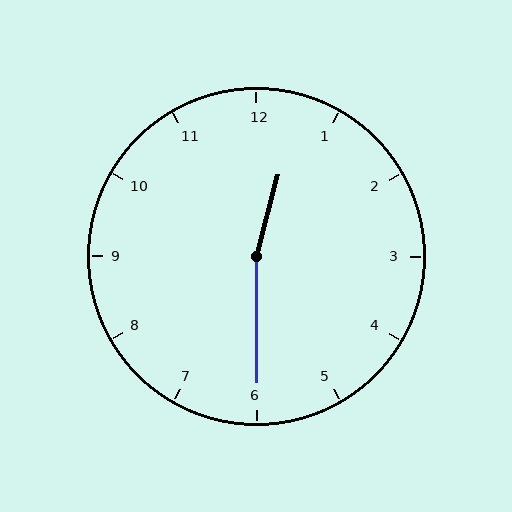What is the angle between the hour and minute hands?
Approximately 165 degrees.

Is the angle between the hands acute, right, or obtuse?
It is obtuse.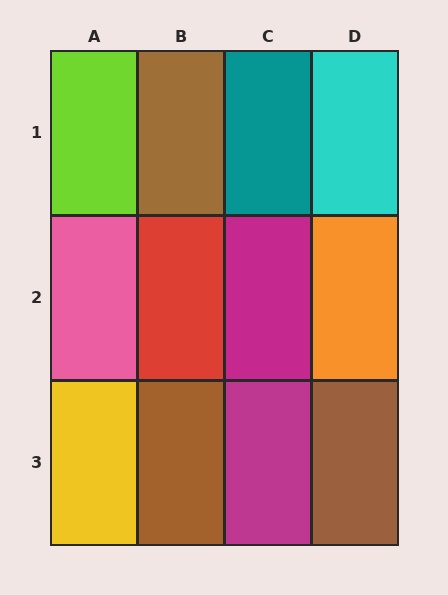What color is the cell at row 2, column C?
Magenta.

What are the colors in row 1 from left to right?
Lime, brown, teal, cyan.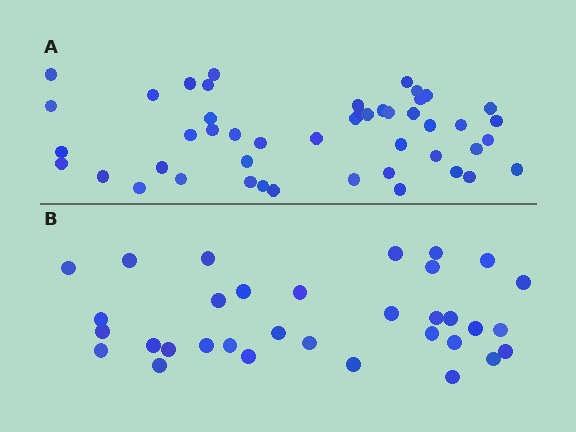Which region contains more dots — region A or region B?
Region A (the top region) has more dots.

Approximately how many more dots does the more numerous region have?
Region A has approximately 15 more dots than region B.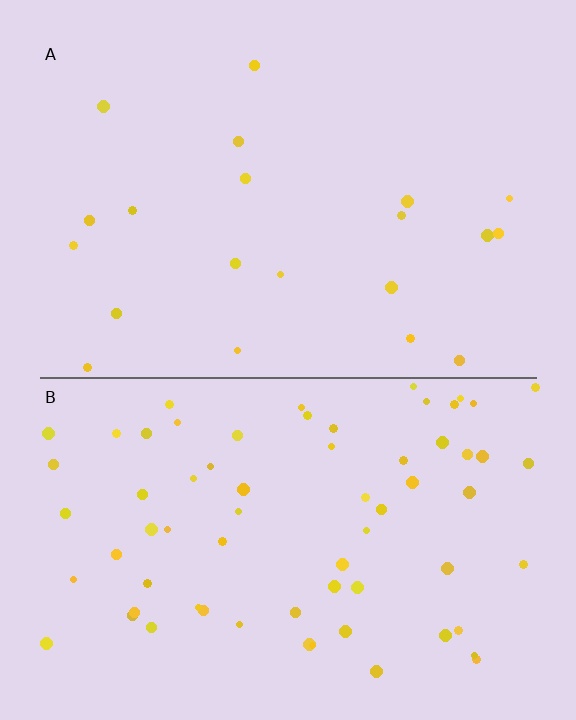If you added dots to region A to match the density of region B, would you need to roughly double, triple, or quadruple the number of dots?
Approximately triple.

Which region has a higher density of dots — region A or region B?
B (the bottom).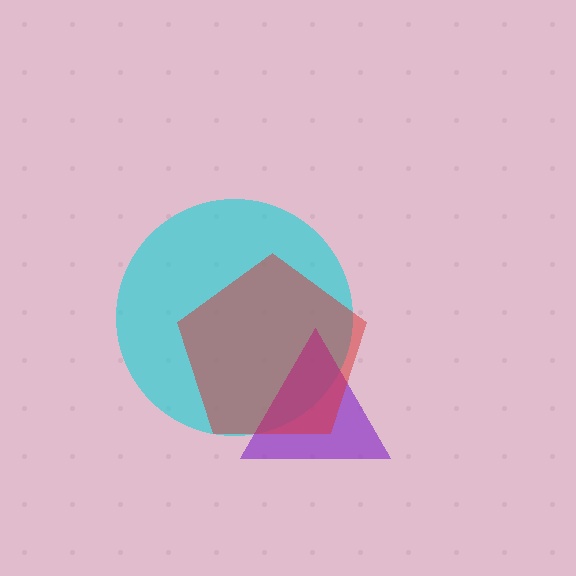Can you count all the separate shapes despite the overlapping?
Yes, there are 3 separate shapes.